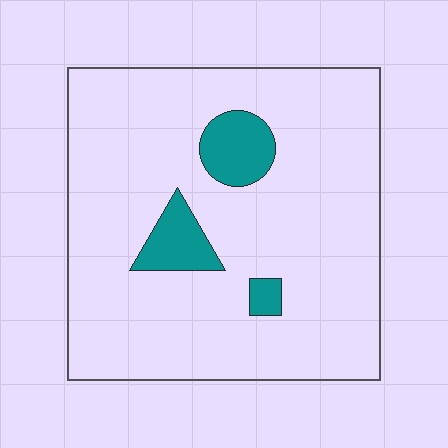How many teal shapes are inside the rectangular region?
3.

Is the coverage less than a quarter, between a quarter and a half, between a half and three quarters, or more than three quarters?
Less than a quarter.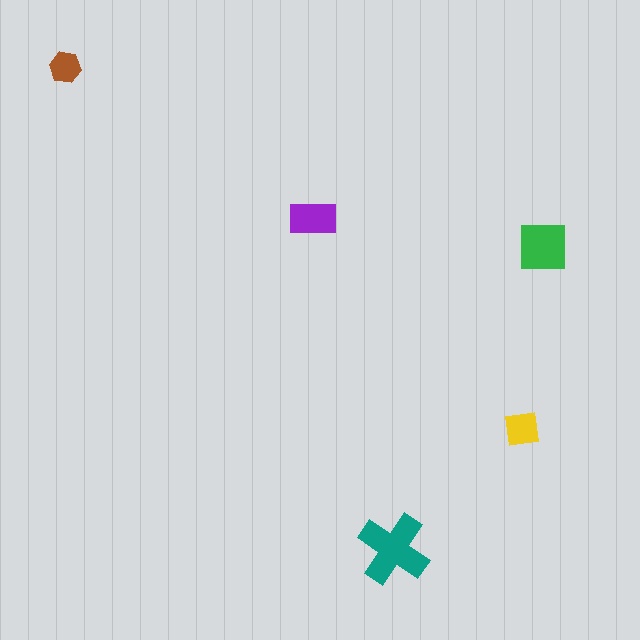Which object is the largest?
The teal cross.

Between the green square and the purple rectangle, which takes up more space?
The green square.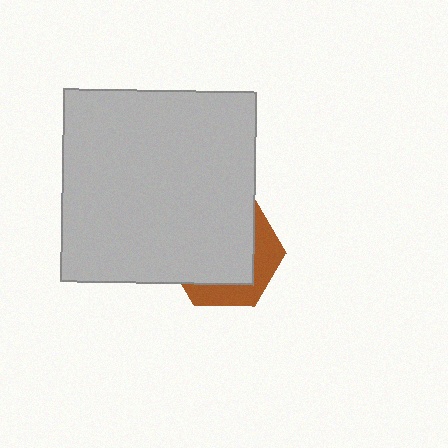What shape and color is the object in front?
The object in front is a light gray square.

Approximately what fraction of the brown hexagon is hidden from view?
Roughly 69% of the brown hexagon is hidden behind the light gray square.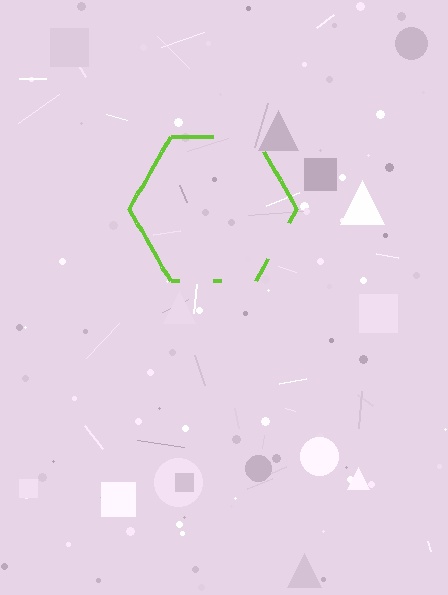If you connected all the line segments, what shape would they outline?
They would outline a hexagon.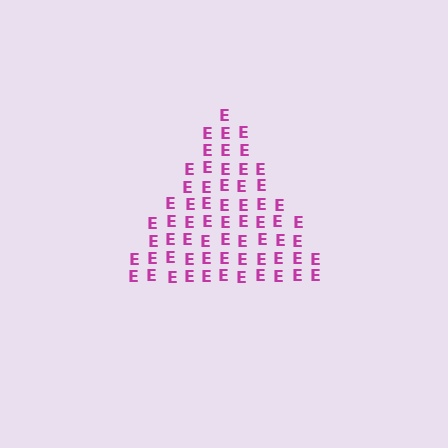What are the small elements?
The small elements are letter E's.